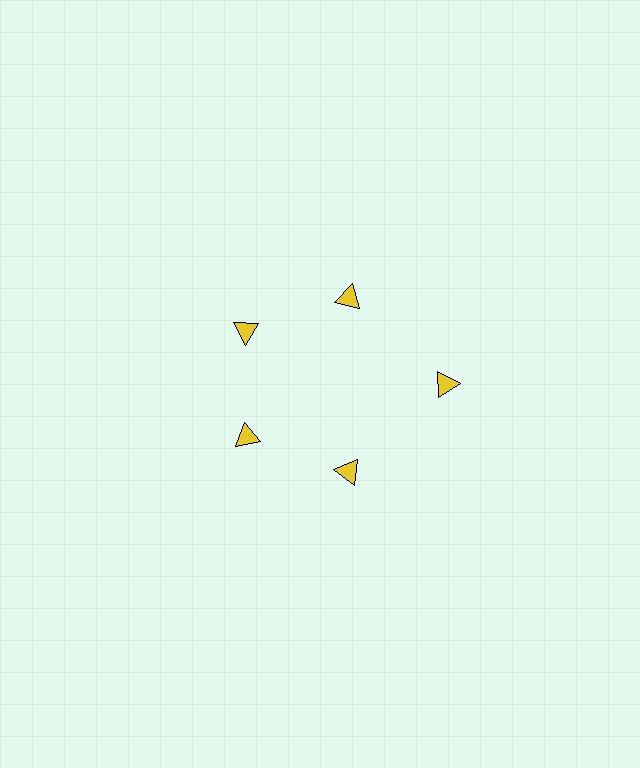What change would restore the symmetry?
The symmetry would be restored by moving it inward, back onto the ring so that all 5 triangles sit at equal angles and equal distance from the center.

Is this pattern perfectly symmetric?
No. The 5 yellow triangles are arranged in a ring, but one element near the 3 o'clock position is pushed outward from the center, breaking the 5-fold rotational symmetry.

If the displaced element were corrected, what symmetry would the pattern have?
It would have 5-fold rotational symmetry — the pattern would map onto itself every 72 degrees.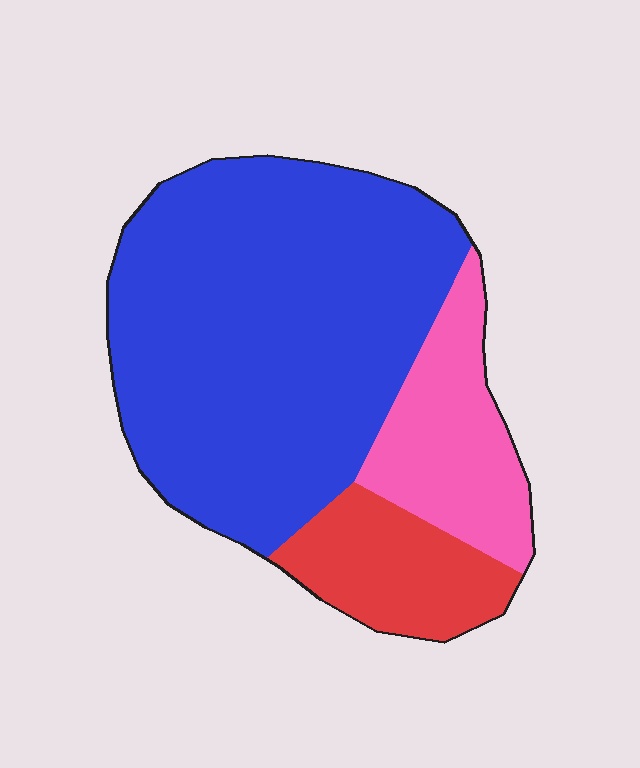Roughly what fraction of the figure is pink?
Pink takes up about one sixth (1/6) of the figure.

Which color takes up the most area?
Blue, at roughly 65%.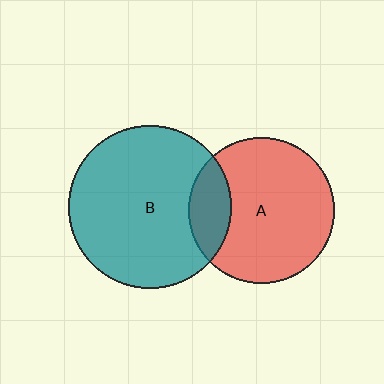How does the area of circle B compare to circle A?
Approximately 1.2 times.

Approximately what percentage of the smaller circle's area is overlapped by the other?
Approximately 20%.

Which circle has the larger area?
Circle B (teal).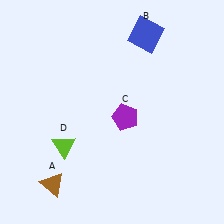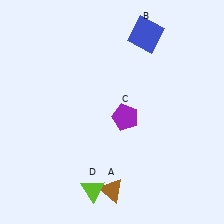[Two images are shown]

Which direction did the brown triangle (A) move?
The brown triangle (A) moved right.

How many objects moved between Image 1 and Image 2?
2 objects moved between the two images.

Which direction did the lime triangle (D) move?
The lime triangle (D) moved down.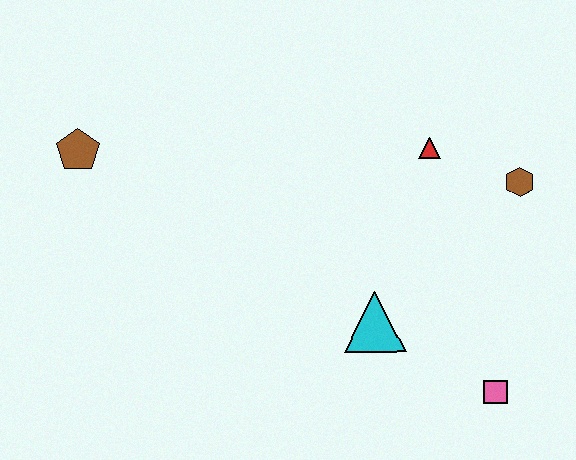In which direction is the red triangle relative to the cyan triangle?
The red triangle is above the cyan triangle.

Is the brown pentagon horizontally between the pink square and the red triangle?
No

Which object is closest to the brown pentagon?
The cyan triangle is closest to the brown pentagon.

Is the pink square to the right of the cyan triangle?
Yes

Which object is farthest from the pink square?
The brown pentagon is farthest from the pink square.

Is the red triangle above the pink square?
Yes